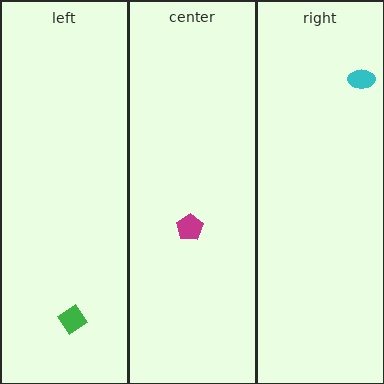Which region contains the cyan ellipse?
The right region.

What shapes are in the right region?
The cyan ellipse.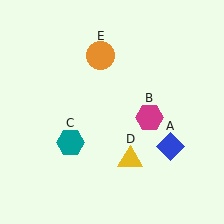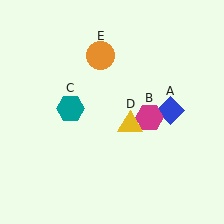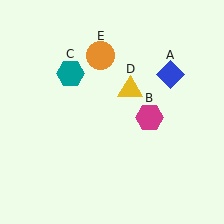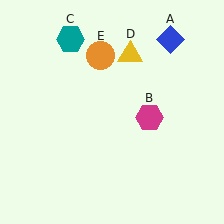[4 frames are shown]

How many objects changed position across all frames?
3 objects changed position: blue diamond (object A), teal hexagon (object C), yellow triangle (object D).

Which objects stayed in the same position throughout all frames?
Magenta hexagon (object B) and orange circle (object E) remained stationary.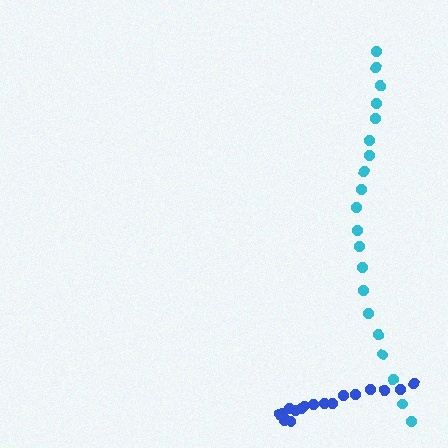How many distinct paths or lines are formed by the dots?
There are 2 distinct paths.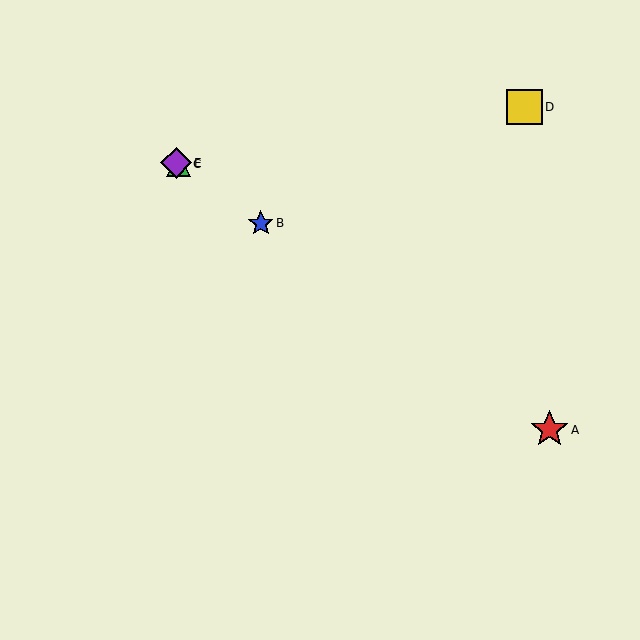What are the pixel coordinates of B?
Object B is at (261, 223).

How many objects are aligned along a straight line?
4 objects (A, B, C, E) are aligned along a straight line.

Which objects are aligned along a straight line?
Objects A, B, C, E are aligned along a straight line.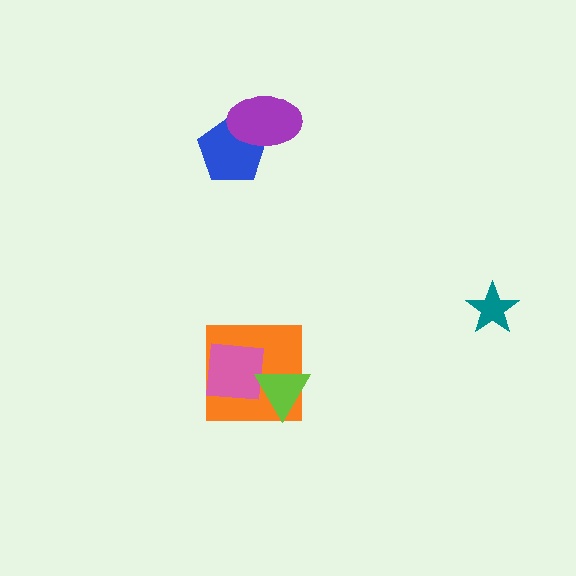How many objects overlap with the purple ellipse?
1 object overlaps with the purple ellipse.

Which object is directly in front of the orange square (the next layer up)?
The pink square is directly in front of the orange square.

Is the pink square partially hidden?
Yes, it is partially covered by another shape.